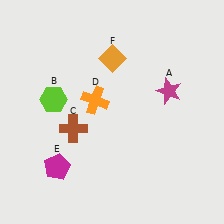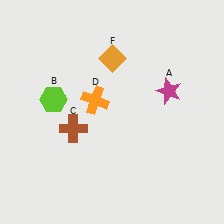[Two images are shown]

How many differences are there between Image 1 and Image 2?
There is 1 difference between the two images.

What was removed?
The magenta pentagon (E) was removed in Image 2.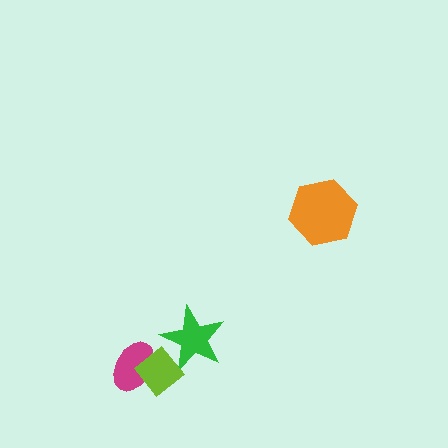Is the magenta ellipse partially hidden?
Yes, it is partially covered by another shape.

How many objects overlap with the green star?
1 object overlaps with the green star.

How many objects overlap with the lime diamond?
2 objects overlap with the lime diamond.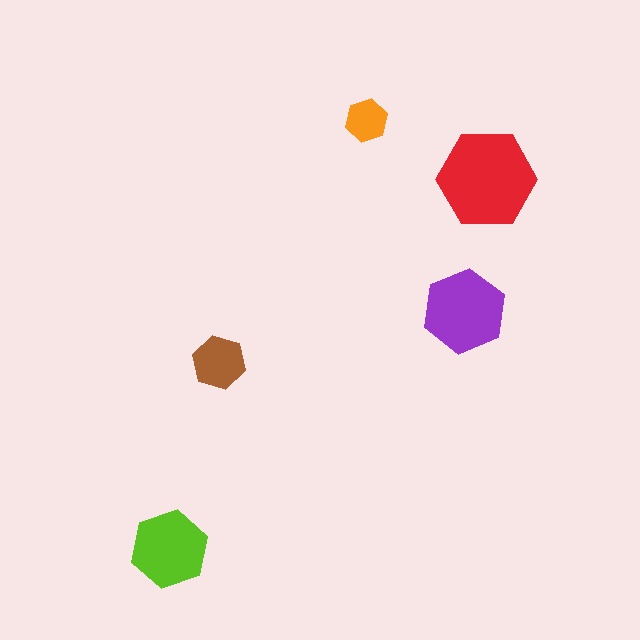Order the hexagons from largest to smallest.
the red one, the purple one, the lime one, the brown one, the orange one.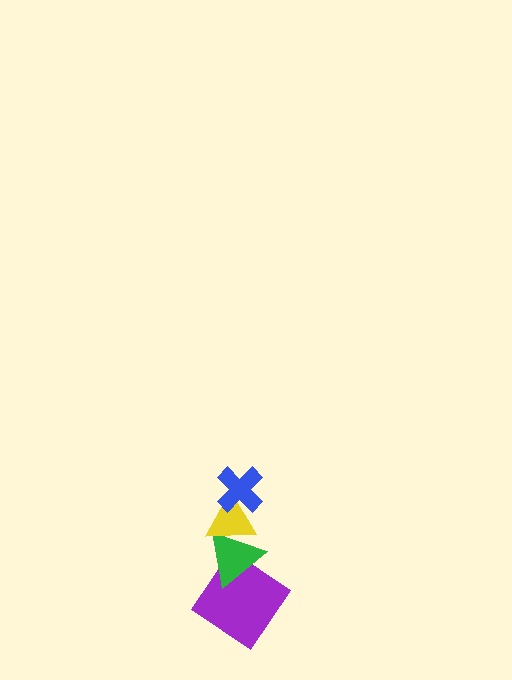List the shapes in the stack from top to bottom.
From top to bottom: the blue cross, the yellow triangle, the green triangle, the purple diamond.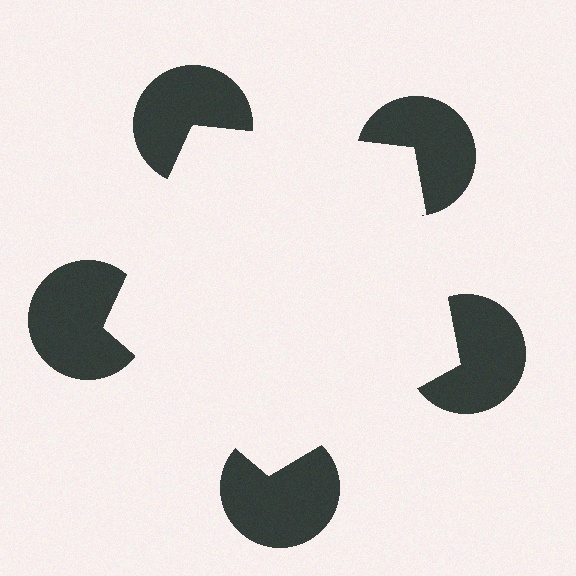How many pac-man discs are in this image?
There are 5 — one at each vertex of the illusory pentagon.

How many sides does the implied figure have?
5 sides.